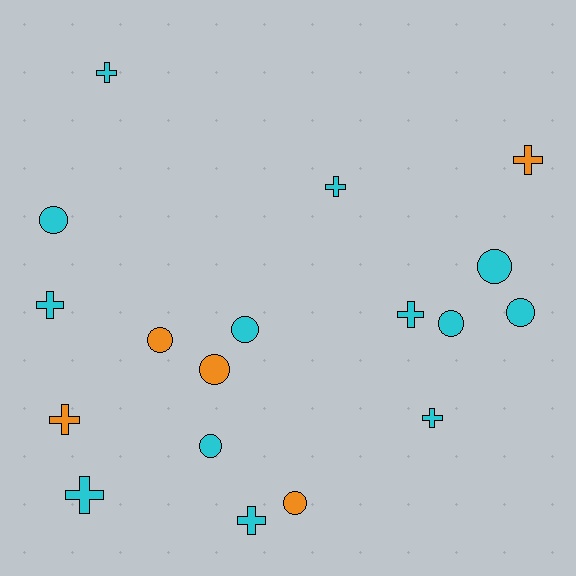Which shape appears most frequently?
Cross, with 9 objects.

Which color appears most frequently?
Cyan, with 13 objects.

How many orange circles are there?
There are 3 orange circles.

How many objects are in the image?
There are 18 objects.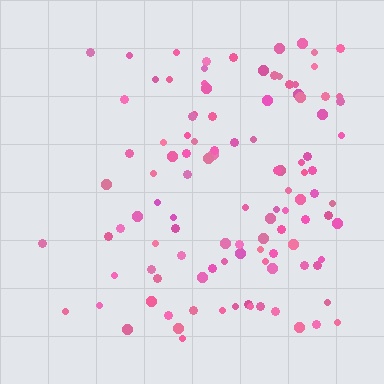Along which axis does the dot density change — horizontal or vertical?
Horizontal.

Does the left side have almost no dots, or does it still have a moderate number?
Still a moderate number, just noticeably fewer than the right.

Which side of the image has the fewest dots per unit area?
The left.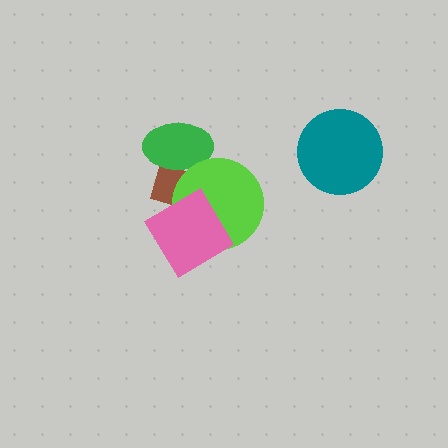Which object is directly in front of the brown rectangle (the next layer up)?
The green ellipse is directly in front of the brown rectangle.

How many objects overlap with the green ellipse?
2 objects overlap with the green ellipse.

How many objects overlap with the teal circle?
0 objects overlap with the teal circle.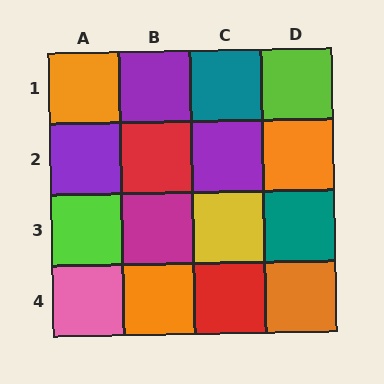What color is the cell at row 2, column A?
Purple.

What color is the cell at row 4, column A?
Pink.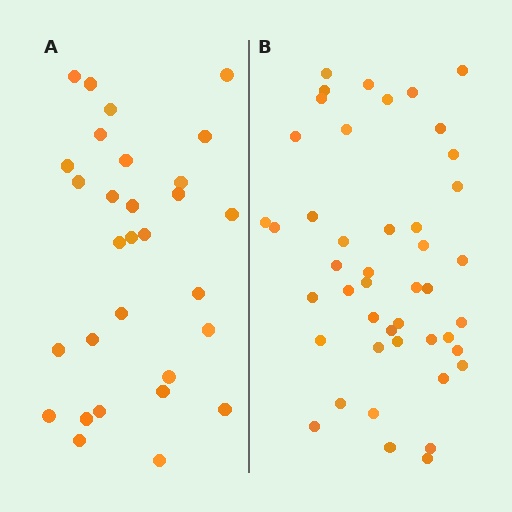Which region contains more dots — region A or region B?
Region B (the right region) has more dots.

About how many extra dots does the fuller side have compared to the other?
Region B has approximately 15 more dots than region A.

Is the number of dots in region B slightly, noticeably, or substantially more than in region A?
Region B has substantially more. The ratio is roughly 1.5 to 1.